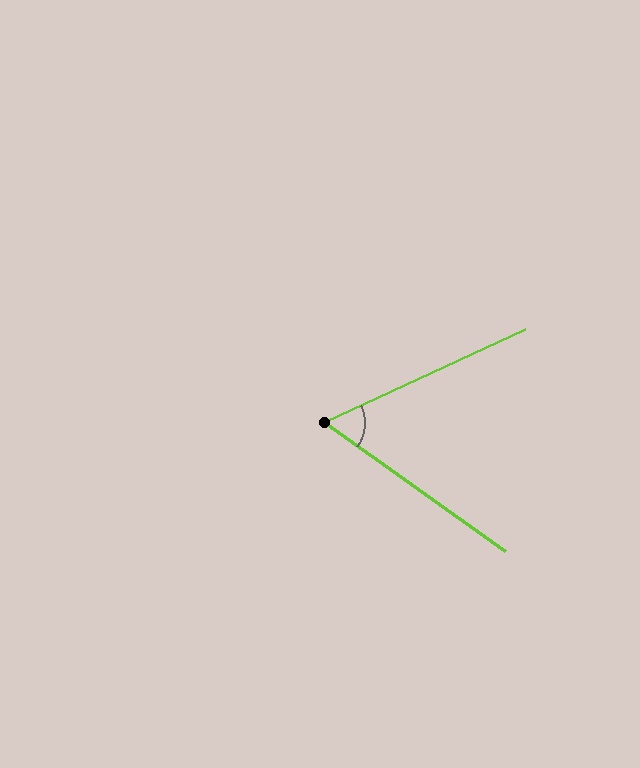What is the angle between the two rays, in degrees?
Approximately 60 degrees.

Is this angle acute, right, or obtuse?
It is acute.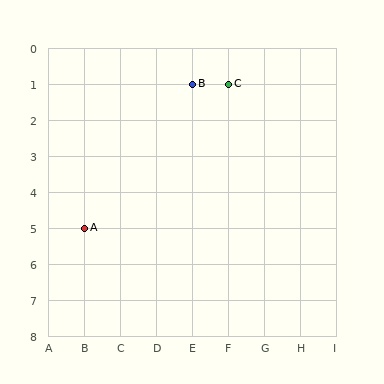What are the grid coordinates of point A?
Point A is at grid coordinates (B, 5).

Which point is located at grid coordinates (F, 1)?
Point C is at (F, 1).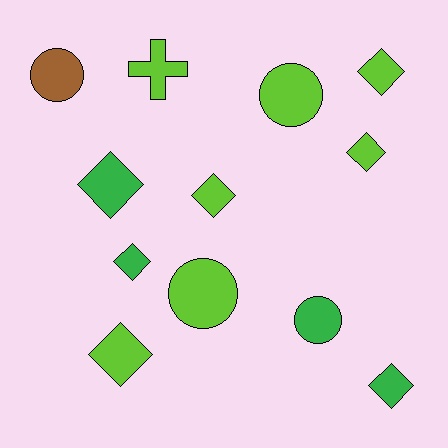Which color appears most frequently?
Lime, with 7 objects.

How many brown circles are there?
There is 1 brown circle.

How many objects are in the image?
There are 12 objects.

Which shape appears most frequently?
Diamond, with 7 objects.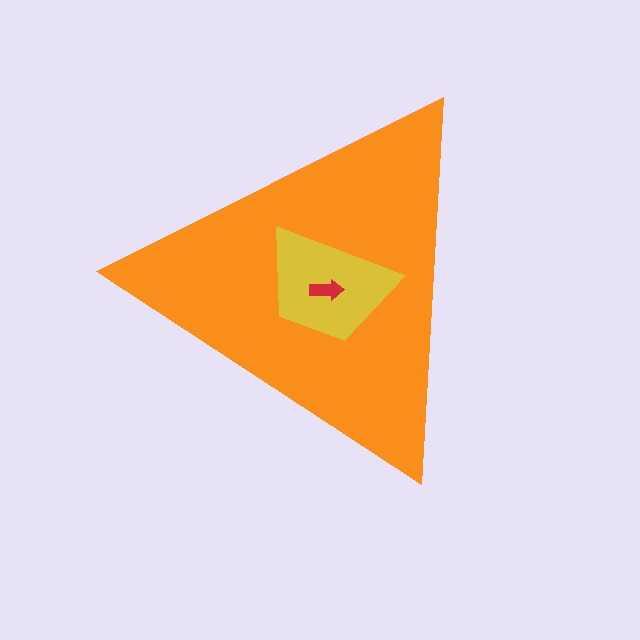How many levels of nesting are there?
3.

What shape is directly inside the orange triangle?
The yellow trapezoid.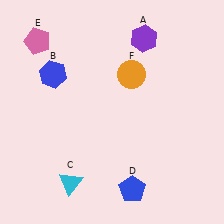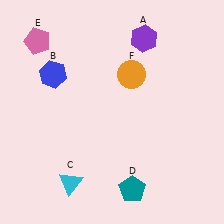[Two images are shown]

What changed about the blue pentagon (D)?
In Image 1, D is blue. In Image 2, it changed to teal.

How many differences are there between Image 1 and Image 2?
There is 1 difference between the two images.